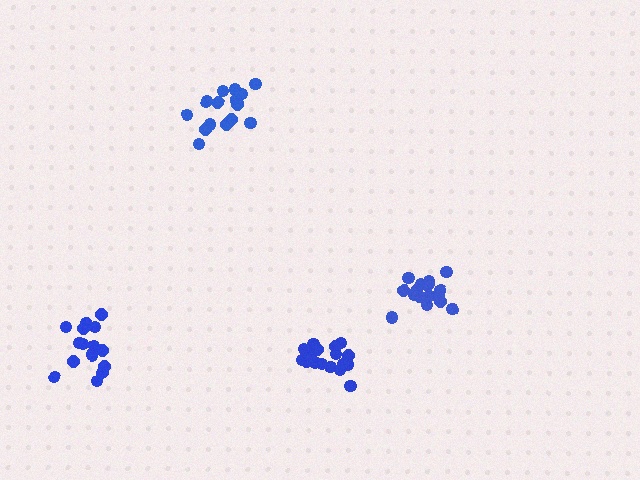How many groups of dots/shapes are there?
There are 4 groups.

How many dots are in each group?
Group 1: 16 dots, Group 2: 15 dots, Group 3: 18 dots, Group 4: 15 dots (64 total).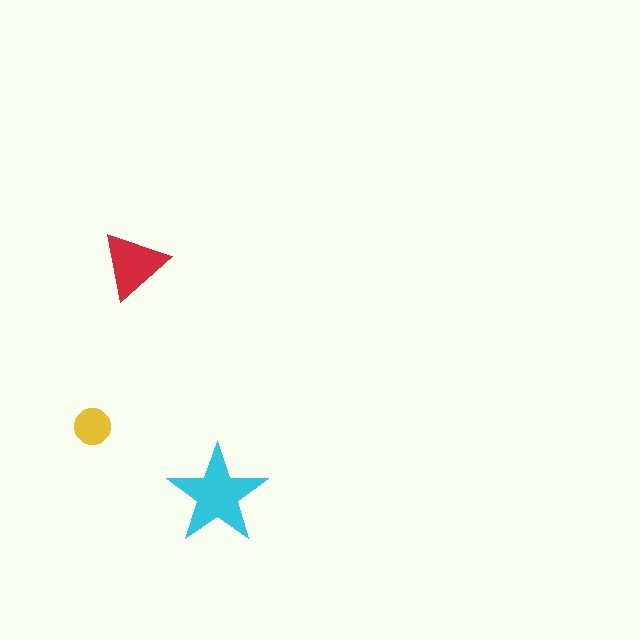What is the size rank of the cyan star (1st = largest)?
1st.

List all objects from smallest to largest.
The yellow circle, the red triangle, the cyan star.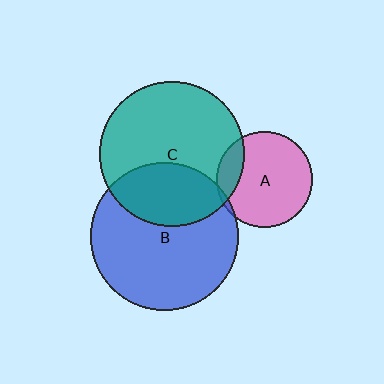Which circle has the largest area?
Circle B (blue).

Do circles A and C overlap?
Yes.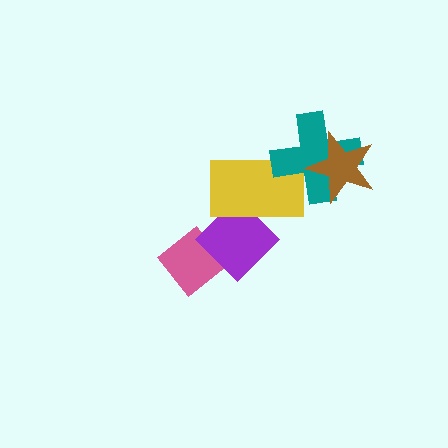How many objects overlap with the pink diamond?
1 object overlaps with the pink diamond.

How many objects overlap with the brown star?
1 object overlaps with the brown star.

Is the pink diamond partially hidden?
Yes, it is partially covered by another shape.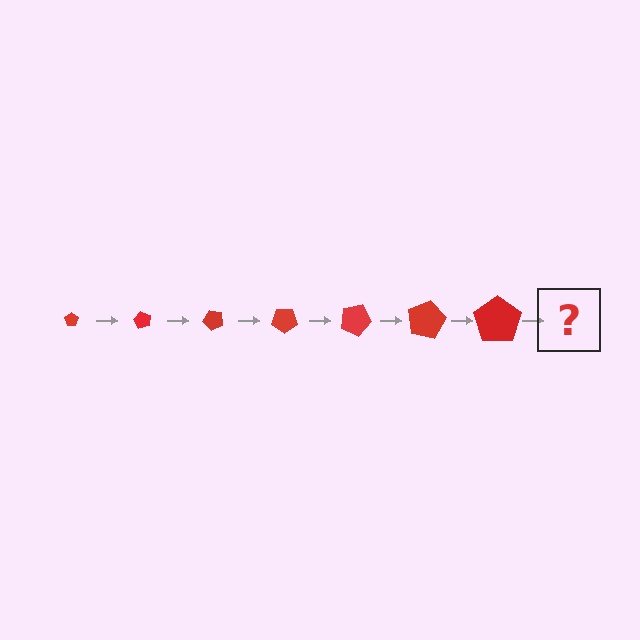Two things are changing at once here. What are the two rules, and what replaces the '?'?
The two rules are that the pentagon grows larger each step and it rotates 60 degrees each step. The '?' should be a pentagon, larger than the previous one and rotated 420 degrees from the start.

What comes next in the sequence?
The next element should be a pentagon, larger than the previous one and rotated 420 degrees from the start.